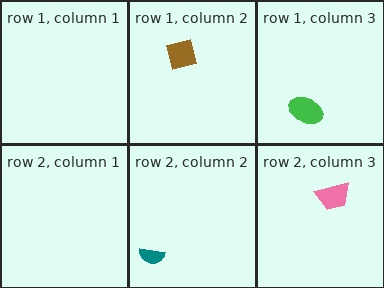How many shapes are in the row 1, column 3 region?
1.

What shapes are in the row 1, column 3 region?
The green ellipse.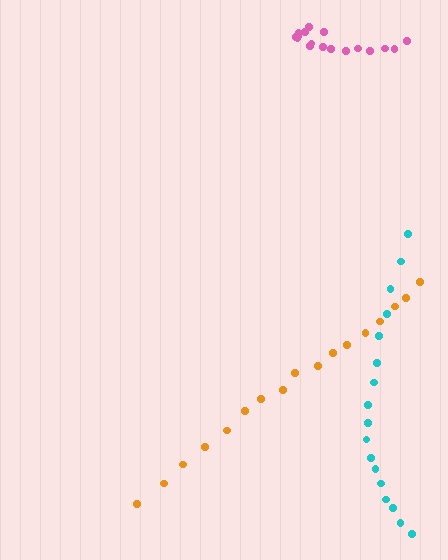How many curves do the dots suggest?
There are 3 distinct paths.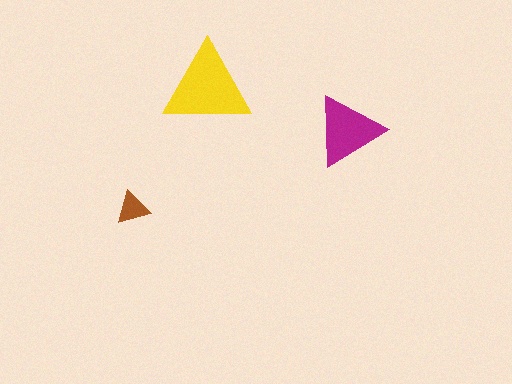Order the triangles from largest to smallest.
the yellow one, the magenta one, the brown one.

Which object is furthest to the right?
The magenta triangle is rightmost.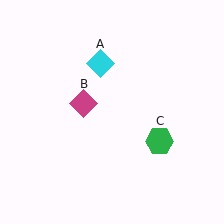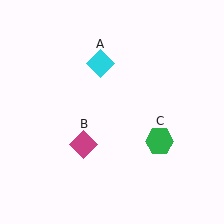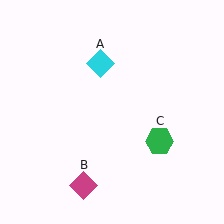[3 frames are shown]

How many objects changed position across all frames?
1 object changed position: magenta diamond (object B).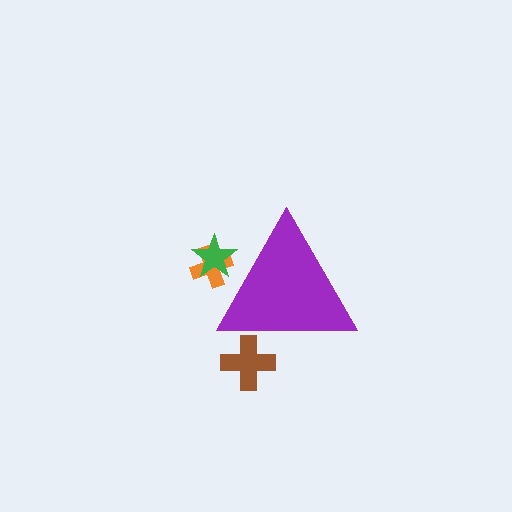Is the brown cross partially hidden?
Yes, the brown cross is partially hidden behind the purple triangle.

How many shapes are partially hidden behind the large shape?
3 shapes are partially hidden.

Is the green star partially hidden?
Yes, the green star is partially hidden behind the purple triangle.